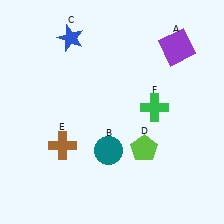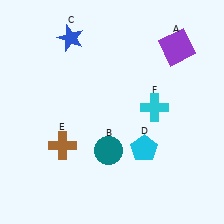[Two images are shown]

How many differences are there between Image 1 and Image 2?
There are 2 differences between the two images.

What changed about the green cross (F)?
In Image 1, F is green. In Image 2, it changed to cyan.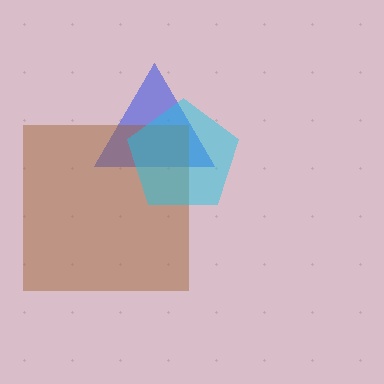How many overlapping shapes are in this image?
There are 3 overlapping shapes in the image.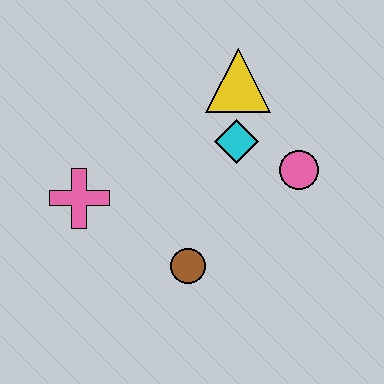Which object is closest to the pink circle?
The cyan diamond is closest to the pink circle.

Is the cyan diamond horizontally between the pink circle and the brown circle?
Yes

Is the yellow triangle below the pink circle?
No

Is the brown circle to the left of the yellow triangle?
Yes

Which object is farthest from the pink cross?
The pink circle is farthest from the pink cross.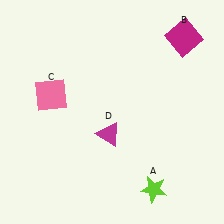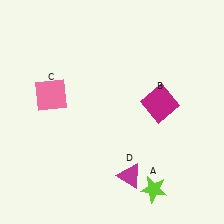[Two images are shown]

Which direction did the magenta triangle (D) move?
The magenta triangle (D) moved down.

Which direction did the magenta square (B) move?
The magenta square (B) moved down.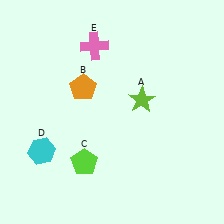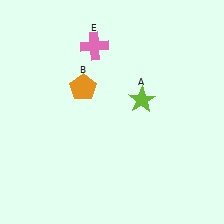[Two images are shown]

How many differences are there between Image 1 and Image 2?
There are 2 differences between the two images.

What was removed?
The lime pentagon (C), the cyan hexagon (D) were removed in Image 2.